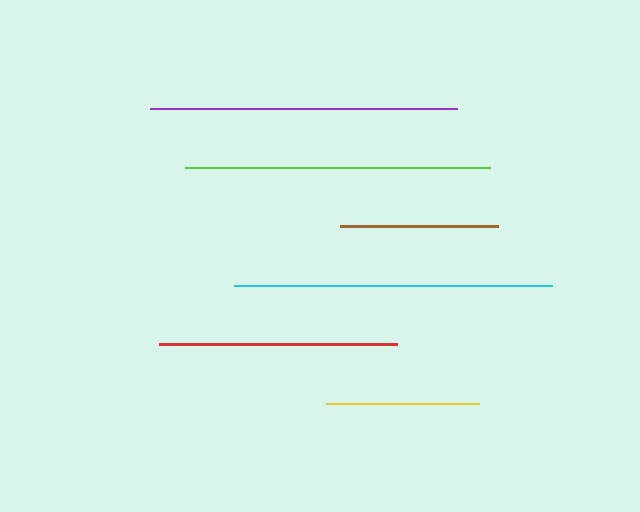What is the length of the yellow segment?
The yellow segment is approximately 153 pixels long.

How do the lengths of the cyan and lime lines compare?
The cyan and lime lines are approximately the same length.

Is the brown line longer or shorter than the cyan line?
The cyan line is longer than the brown line.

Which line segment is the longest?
The cyan line is the longest at approximately 317 pixels.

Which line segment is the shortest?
The yellow line is the shortest at approximately 153 pixels.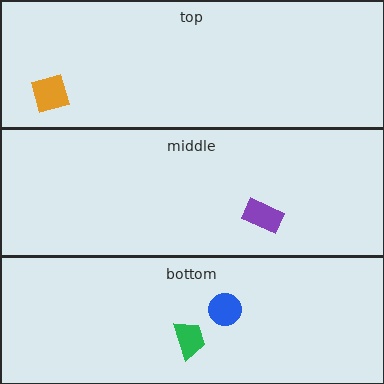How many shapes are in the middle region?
1.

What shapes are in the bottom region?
The green trapezoid, the blue circle.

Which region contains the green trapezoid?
The bottom region.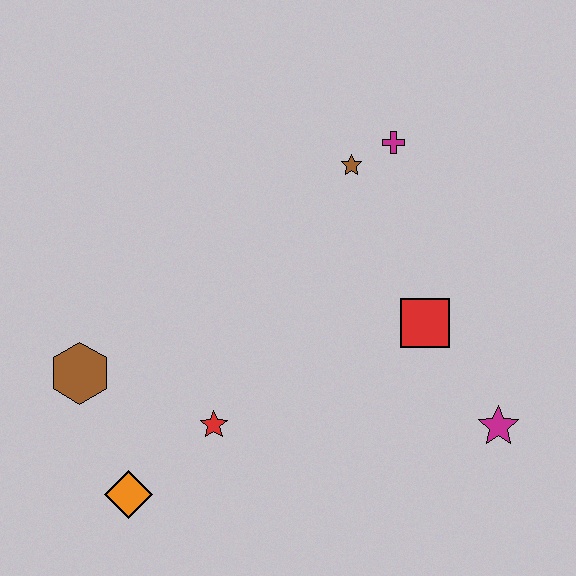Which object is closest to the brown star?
The magenta cross is closest to the brown star.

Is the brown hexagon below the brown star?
Yes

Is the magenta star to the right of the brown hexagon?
Yes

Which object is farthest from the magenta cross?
The orange diamond is farthest from the magenta cross.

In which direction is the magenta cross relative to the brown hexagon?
The magenta cross is to the right of the brown hexagon.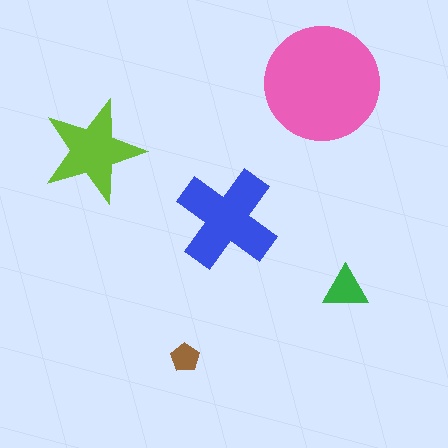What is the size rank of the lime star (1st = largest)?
3rd.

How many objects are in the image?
There are 5 objects in the image.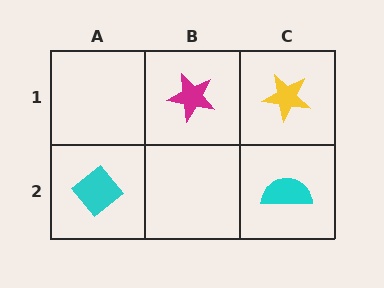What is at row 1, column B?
A magenta star.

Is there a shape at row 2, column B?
No, that cell is empty.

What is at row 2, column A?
A cyan diamond.